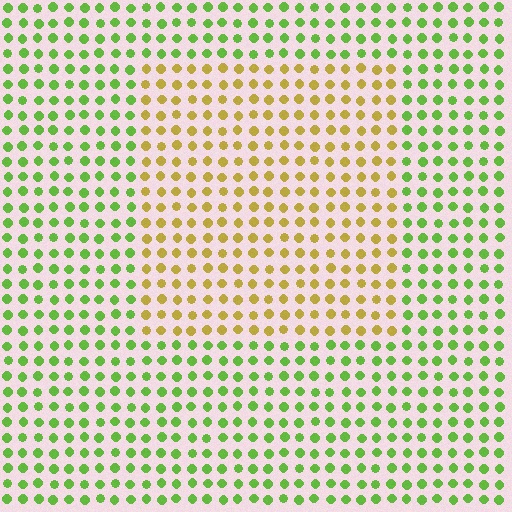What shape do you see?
I see a rectangle.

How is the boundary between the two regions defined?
The boundary is defined purely by a slight shift in hue (about 52 degrees). Spacing, size, and orientation are identical on both sides.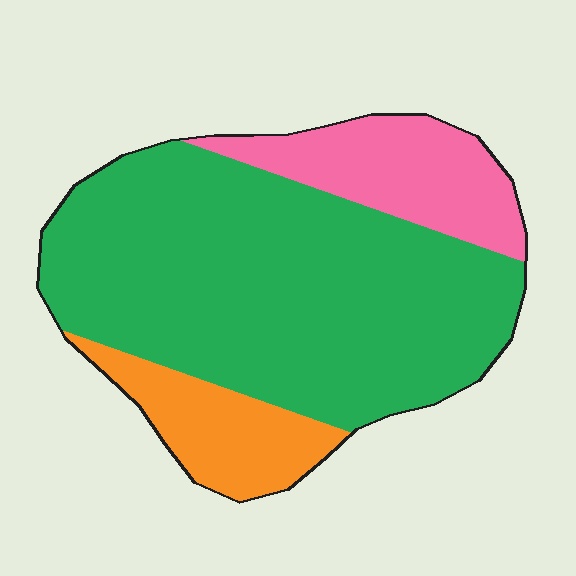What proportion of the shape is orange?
Orange covers 14% of the shape.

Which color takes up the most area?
Green, at roughly 70%.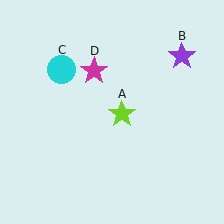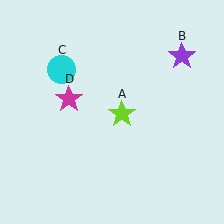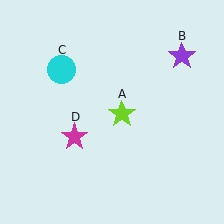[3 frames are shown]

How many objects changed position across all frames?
1 object changed position: magenta star (object D).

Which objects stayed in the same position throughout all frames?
Lime star (object A) and purple star (object B) and cyan circle (object C) remained stationary.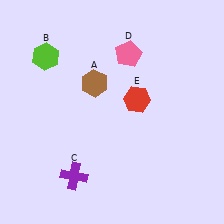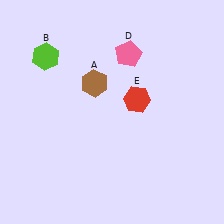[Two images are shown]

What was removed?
The purple cross (C) was removed in Image 2.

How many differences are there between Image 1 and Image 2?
There is 1 difference between the two images.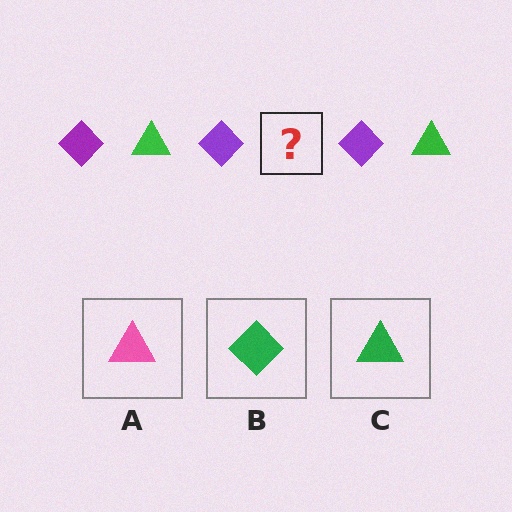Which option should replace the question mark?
Option C.